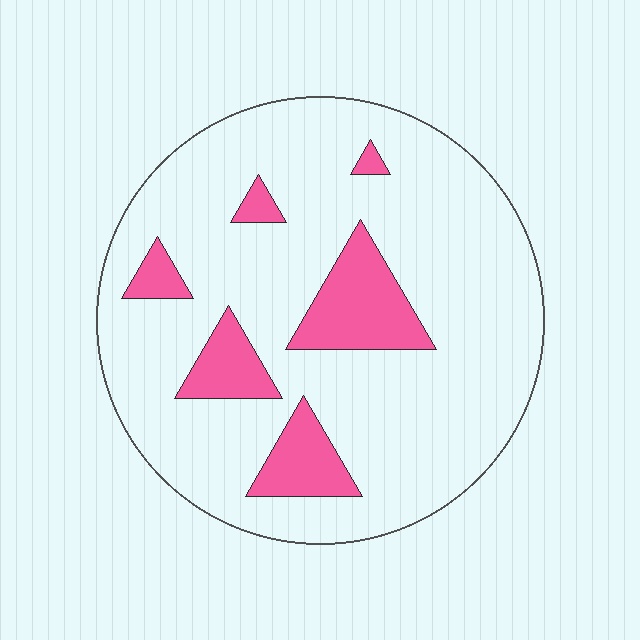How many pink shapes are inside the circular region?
6.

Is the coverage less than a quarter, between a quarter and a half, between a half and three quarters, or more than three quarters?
Less than a quarter.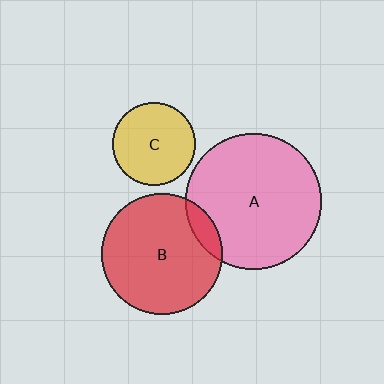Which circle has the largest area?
Circle A (pink).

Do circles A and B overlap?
Yes.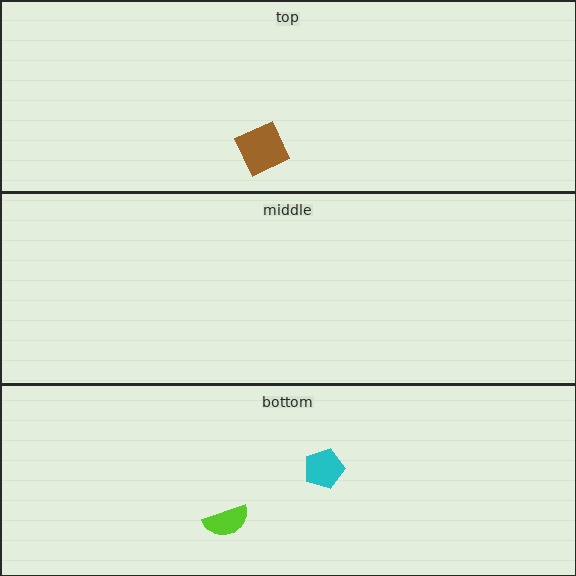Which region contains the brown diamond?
The top region.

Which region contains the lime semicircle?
The bottom region.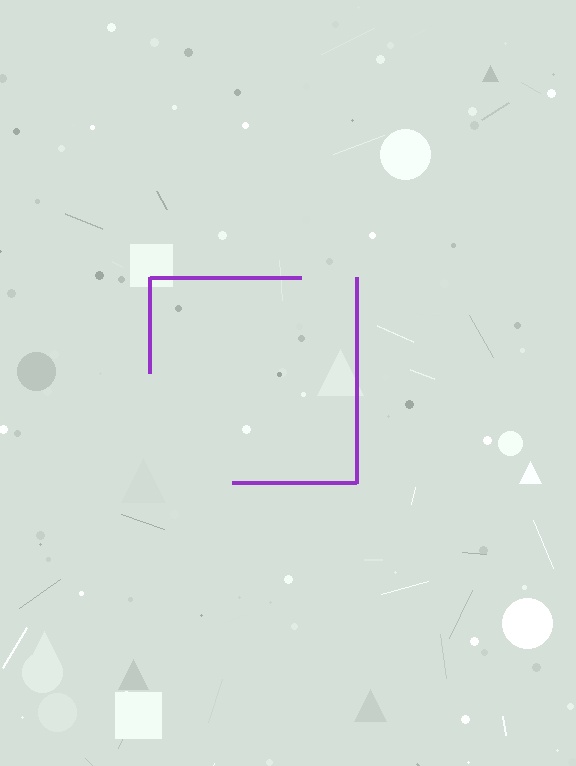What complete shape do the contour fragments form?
The contour fragments form a square.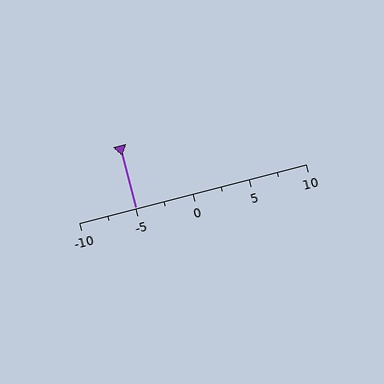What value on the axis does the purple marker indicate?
The marker indicates approximately -5.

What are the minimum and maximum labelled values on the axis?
The axis runs from -10 to 10.